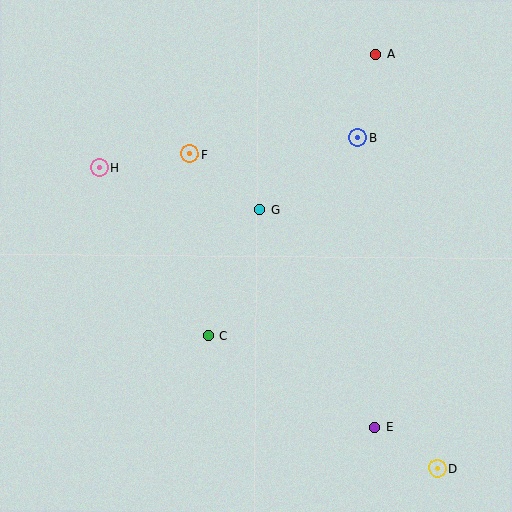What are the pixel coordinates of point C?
Point C is at (209, 335).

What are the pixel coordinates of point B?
Point B is at (358, 138).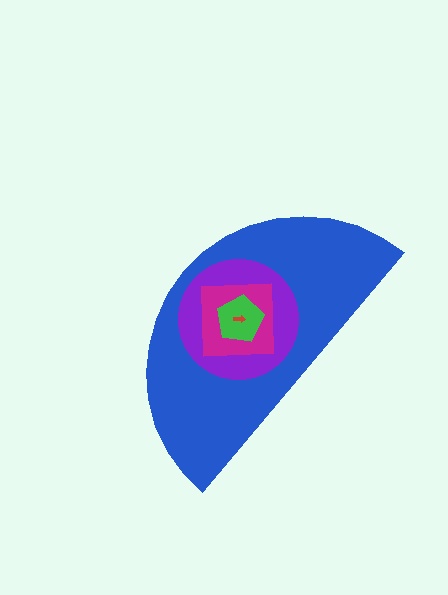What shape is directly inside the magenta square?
The green pentagon.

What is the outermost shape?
The blue semicircle.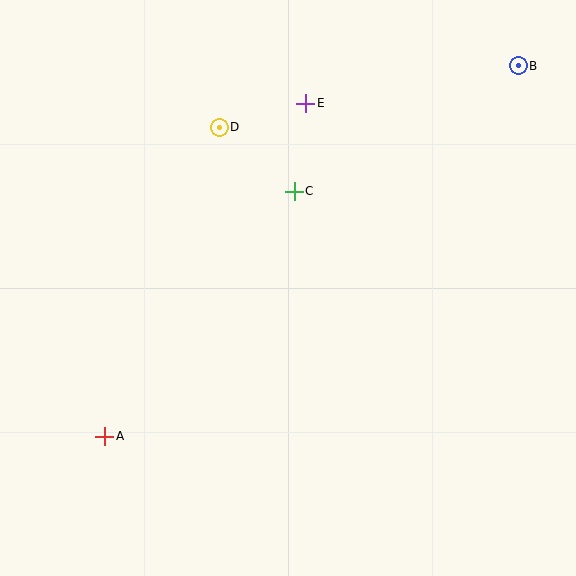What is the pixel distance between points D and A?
The distance between D and A is 329 pixels.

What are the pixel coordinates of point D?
Point D is at (219, 127).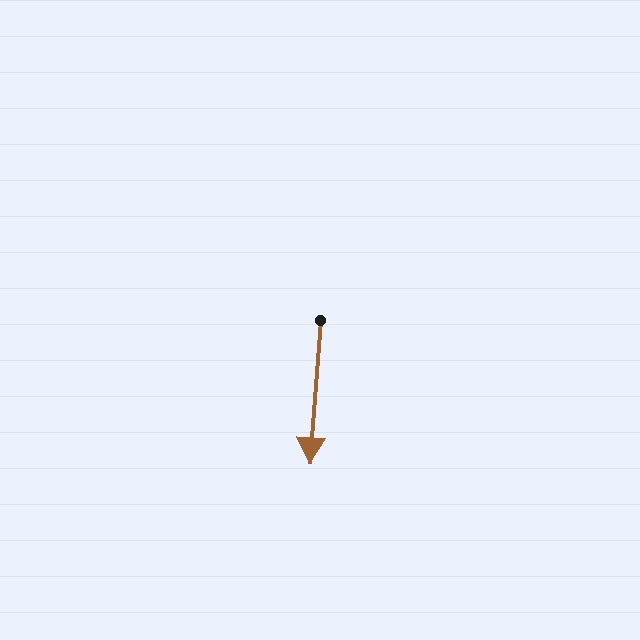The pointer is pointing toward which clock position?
Roughly 6 o'clock.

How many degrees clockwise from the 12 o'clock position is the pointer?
Approximately 184 degrees.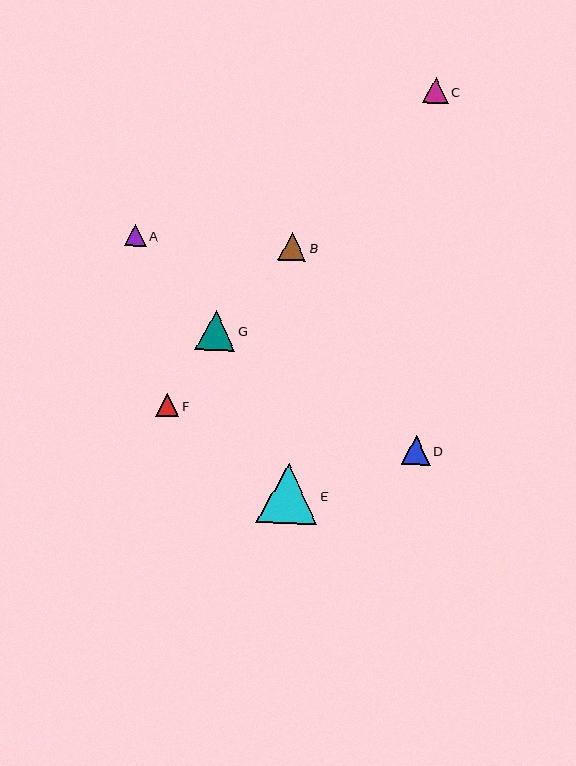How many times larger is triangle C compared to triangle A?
Triangle C is approximately 1.2 times the size of triangle A.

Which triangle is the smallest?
Triangle A is the smallest with a size of approximately 21 pixels.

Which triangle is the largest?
Triangle E is the largest with a size of approximately 60 pixels.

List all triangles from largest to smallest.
From largest to smallest: E, G, D, B, C, F, A.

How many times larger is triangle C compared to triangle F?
Triangle C is approximately 1.1 times the size of triangle F.